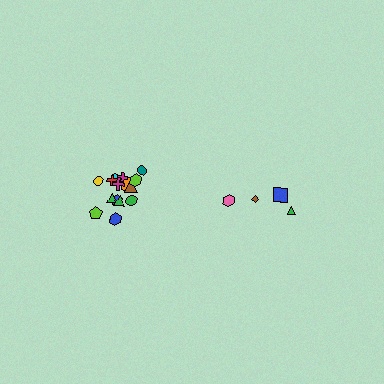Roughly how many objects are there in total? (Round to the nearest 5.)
Roughly 20 objects in total.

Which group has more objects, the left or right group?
The left group.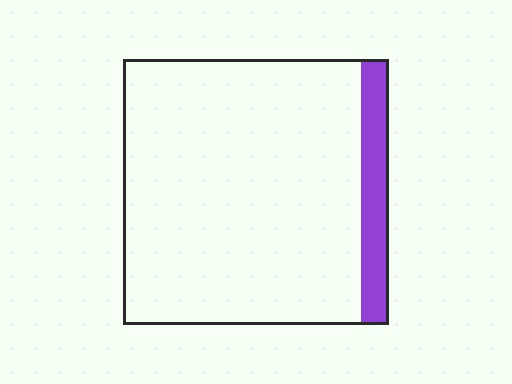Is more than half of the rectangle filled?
No.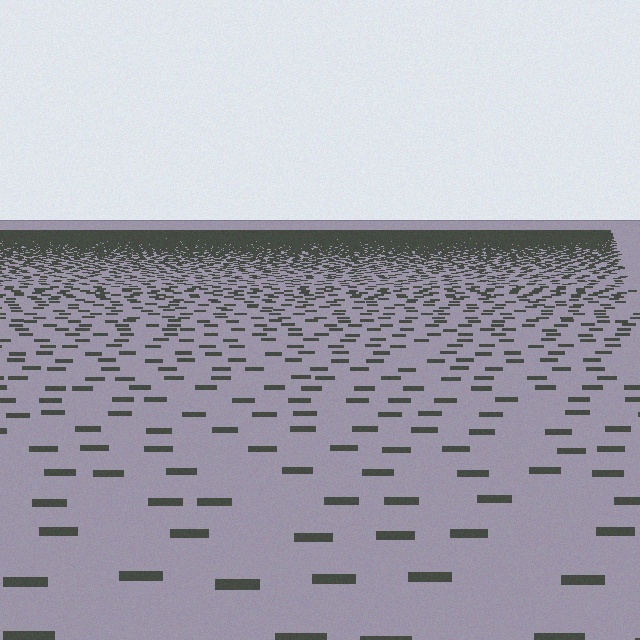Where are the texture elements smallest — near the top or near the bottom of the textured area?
Near the top.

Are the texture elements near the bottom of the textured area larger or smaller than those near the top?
Larger. Near the bottom, elements are closer to the viewer and appear at a bigger on-screen size.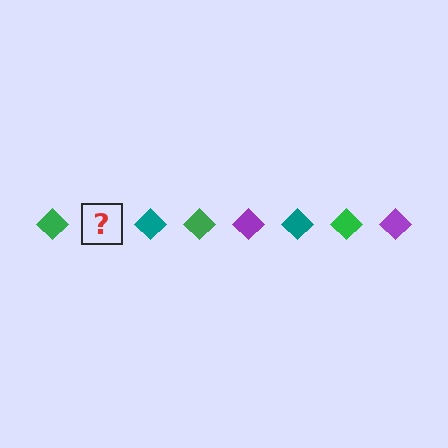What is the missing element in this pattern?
The missing element is a purple diamond.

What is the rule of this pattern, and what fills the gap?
The rule is that the pattern cycles through green, purple, teal diamonds. The gap should be filled with a purple diamond.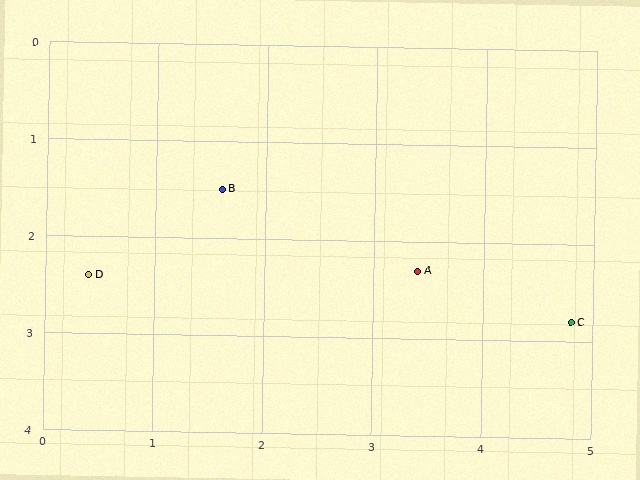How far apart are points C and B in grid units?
Points C and B are about 3.5 grid units apart.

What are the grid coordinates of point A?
Point A is at approximately (3.4, 2.3).